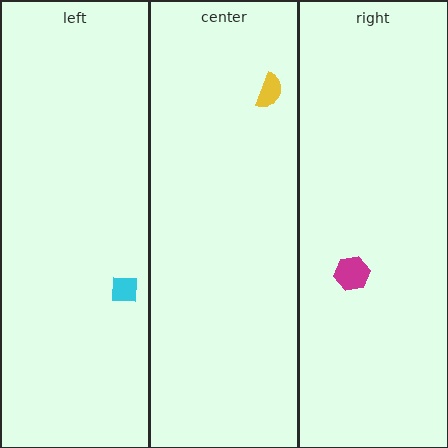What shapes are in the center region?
The yellow semicircle.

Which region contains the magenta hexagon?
The right region.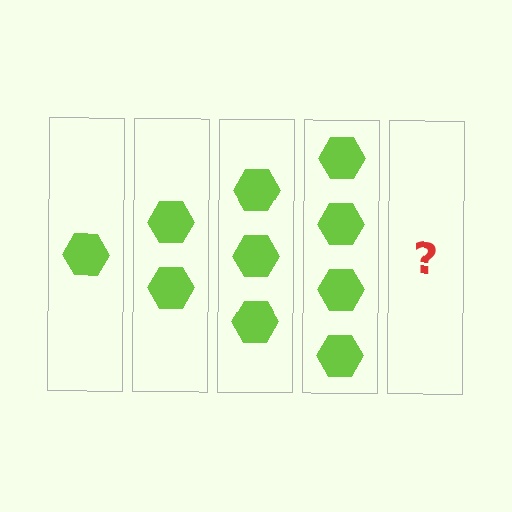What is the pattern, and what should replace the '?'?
The pattern is that each step adds one more hexagon. The '?' should be 5 hexagons.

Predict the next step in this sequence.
The next step is 5 hexagons.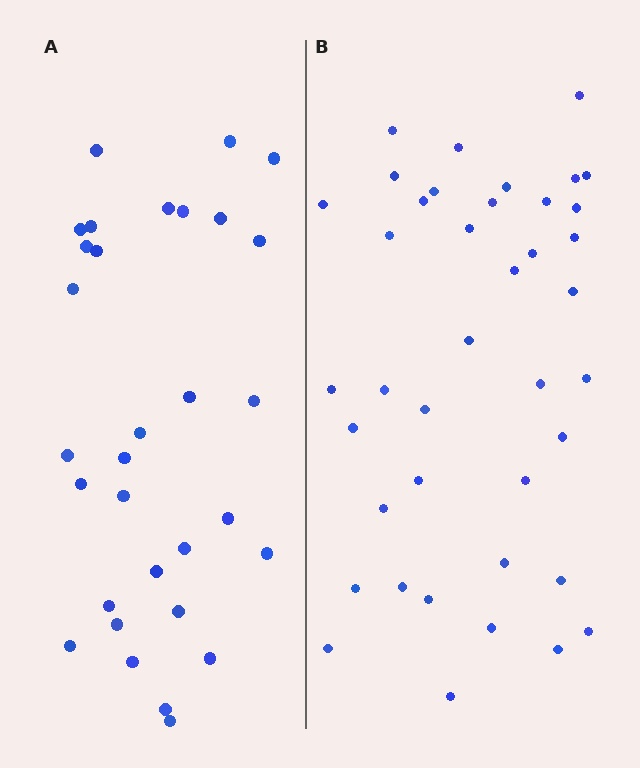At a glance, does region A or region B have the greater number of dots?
Region B (the right region) has more dots.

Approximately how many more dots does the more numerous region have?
Region B has roughly 8 or so more dots than region A.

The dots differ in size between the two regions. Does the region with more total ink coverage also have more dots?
No. Region A has more total ink coverage because its dots are larger, but region B actually contains more individual dots. Total area can be misleading — the number of items is what matters here.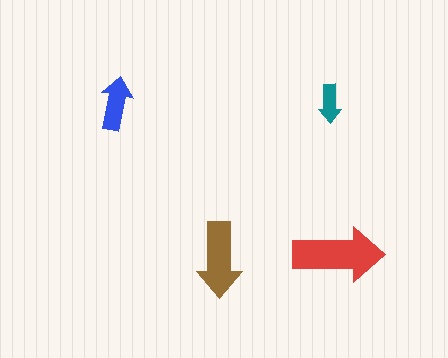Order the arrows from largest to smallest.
the red one, the brown one, the blue one, the teal one.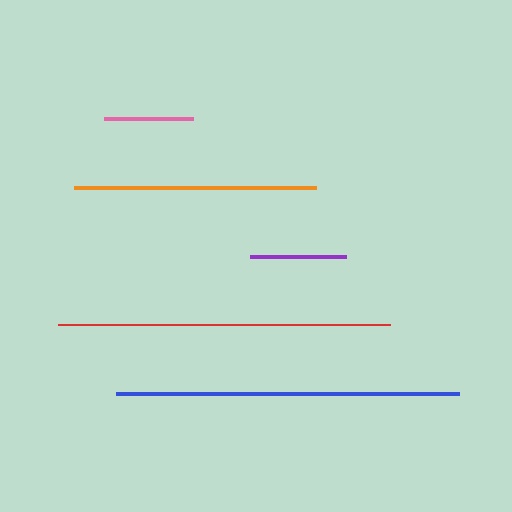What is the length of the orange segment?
The orange segment is approximately 243 pixels long.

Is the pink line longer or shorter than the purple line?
The purple line is longer than the pink line.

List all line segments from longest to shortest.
From longest to shortest: blue, red, orange, purple, pink.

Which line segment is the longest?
The blue line is the longest at approximately 343 pixels.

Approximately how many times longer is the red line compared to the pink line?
The red line is approximately 3.7 times the length of the pink line.